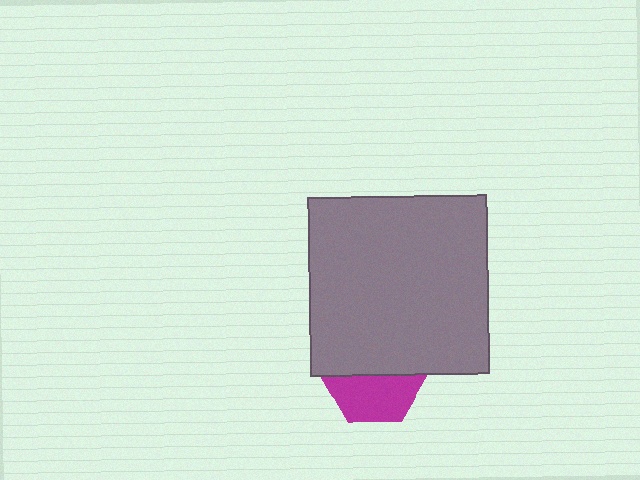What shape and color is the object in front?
The object in front is a gray square.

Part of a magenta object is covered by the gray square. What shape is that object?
It is a hexagon.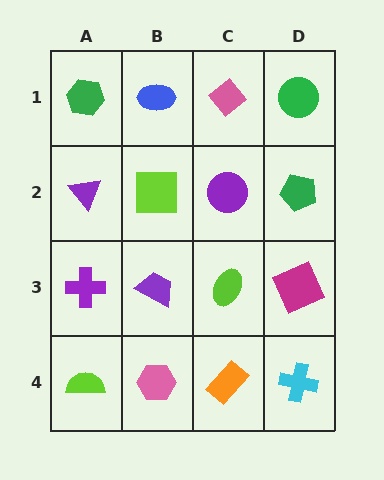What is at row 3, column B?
A purple trapezoid.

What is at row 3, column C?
A lime ellipse.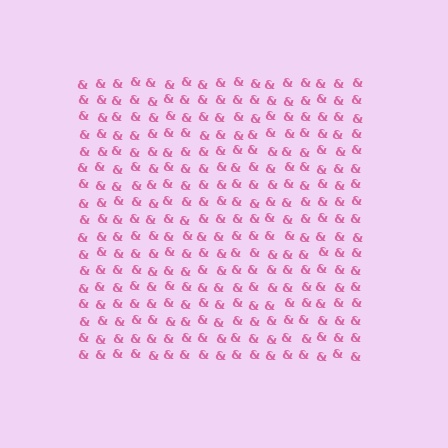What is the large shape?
The large shape is a square.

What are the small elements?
The small elements are ampersands.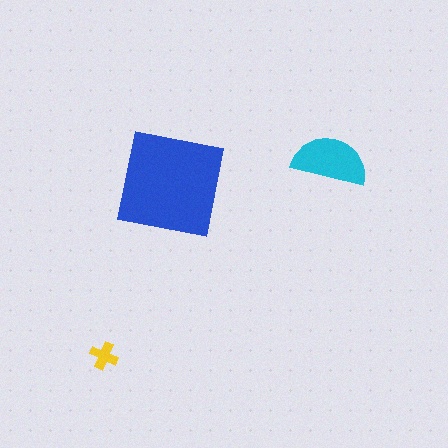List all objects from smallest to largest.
The yellow cross, the cyan semicircle, the blue square.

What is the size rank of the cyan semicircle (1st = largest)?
2nd.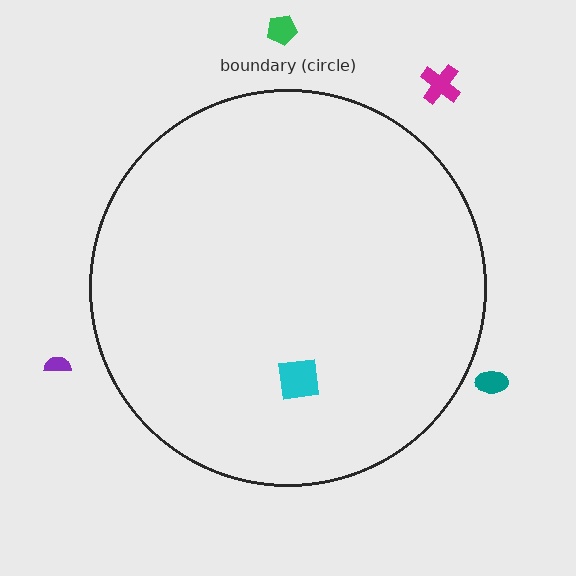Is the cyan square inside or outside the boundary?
Inside.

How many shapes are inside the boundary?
1 inside, 4 outside.